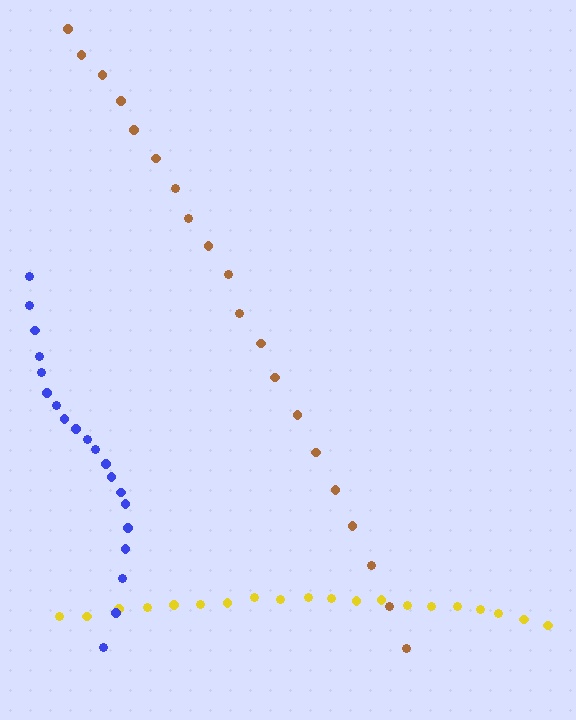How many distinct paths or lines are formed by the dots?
There are 3 distinct paths.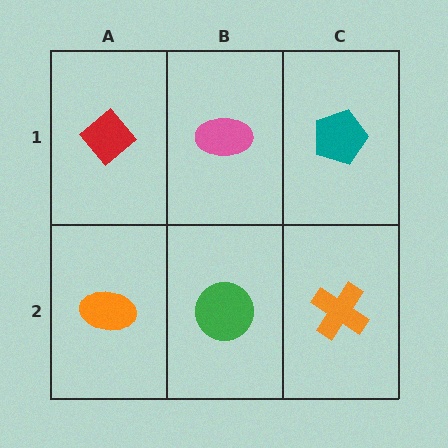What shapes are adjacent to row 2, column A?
A red diamond (row 1, column A), a green circle (row 2, column B).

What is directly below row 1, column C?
An orange cross.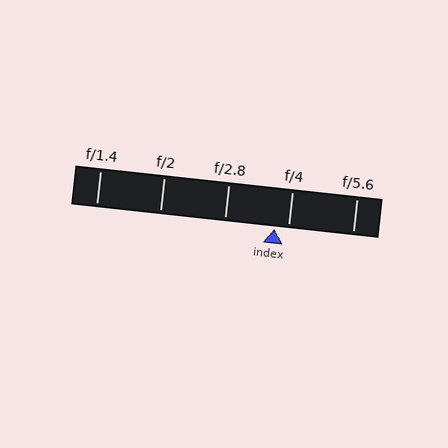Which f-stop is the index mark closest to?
The index mark is closest to f/4.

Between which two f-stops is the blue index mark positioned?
The index mark is between f/2.8 and f/4.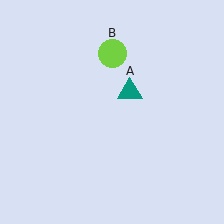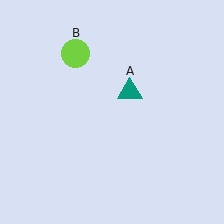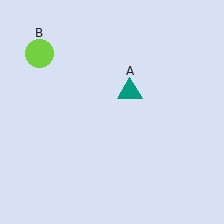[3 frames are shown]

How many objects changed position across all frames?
1 object changed position: lime circle (object B).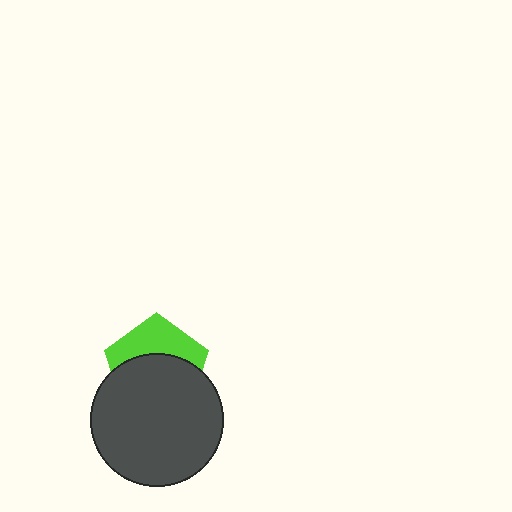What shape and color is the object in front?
The object in front is a dark gray circle.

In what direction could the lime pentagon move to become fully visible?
The lime pentagon could move up. That would shift it out from behind the dark gray circle entirely.